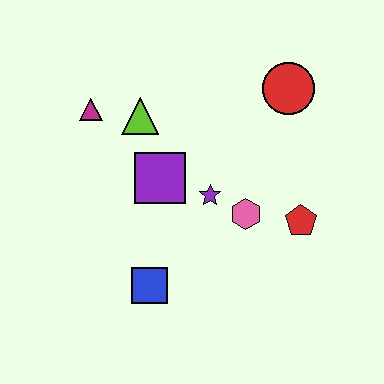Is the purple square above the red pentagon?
Yes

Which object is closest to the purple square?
The purple star is closest to the purple square.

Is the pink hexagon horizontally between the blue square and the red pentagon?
Yes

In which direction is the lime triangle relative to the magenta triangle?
The lime triangle is to the right of the magenta triangle.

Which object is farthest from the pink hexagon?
The magenta triangle is farthest from the pink hexagon.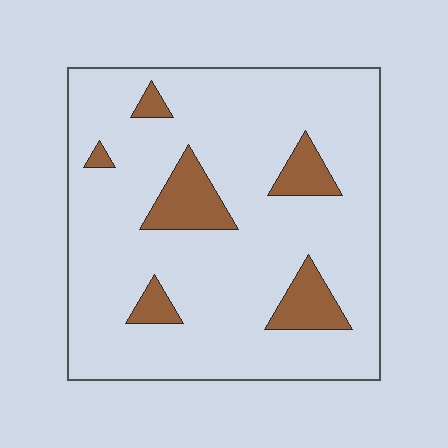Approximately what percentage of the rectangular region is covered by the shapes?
Approximately 15%.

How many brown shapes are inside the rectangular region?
6.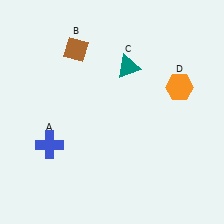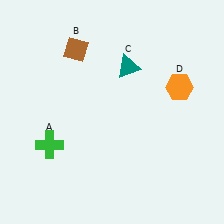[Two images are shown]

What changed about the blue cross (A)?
In Image 1, A is blue. In Image 2, it changed to green.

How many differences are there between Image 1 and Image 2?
There is 1 difference between the two images.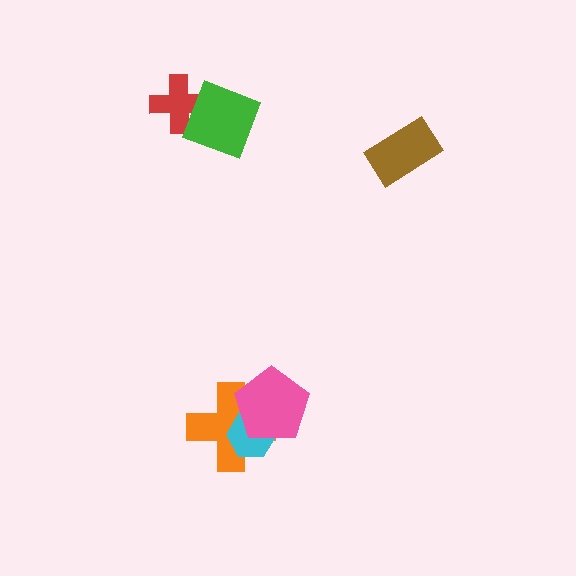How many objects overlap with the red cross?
1 object overlaps with the red cross.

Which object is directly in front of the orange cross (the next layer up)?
The cyan hexagon is directly in front of the orange cross.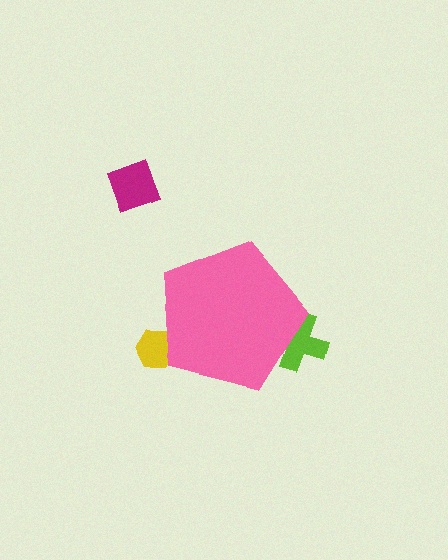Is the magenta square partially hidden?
No, the magenta square is fully visible.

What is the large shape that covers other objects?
A pink pentagon.